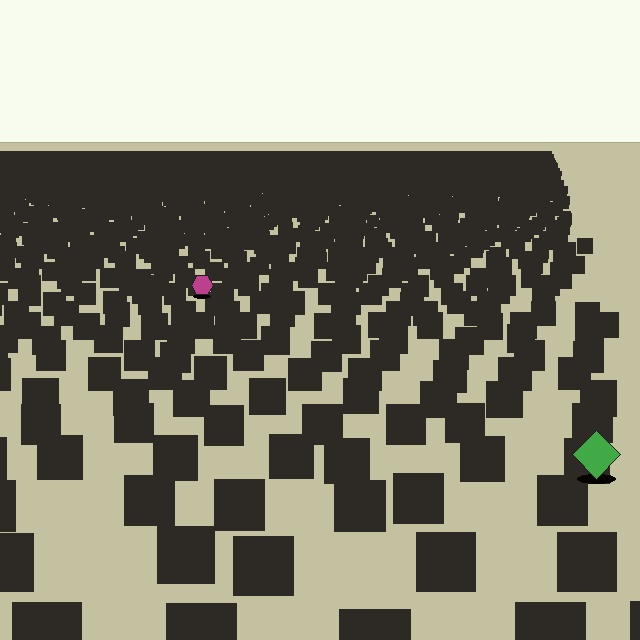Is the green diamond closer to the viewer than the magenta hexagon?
Yes. The green diamond is closer — you can tell from the texture gradient: the ground texture is coarser near it.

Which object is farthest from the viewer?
The magenta hexagon is farthest from the viewer. It appears smaller and the ground texture around it is denser.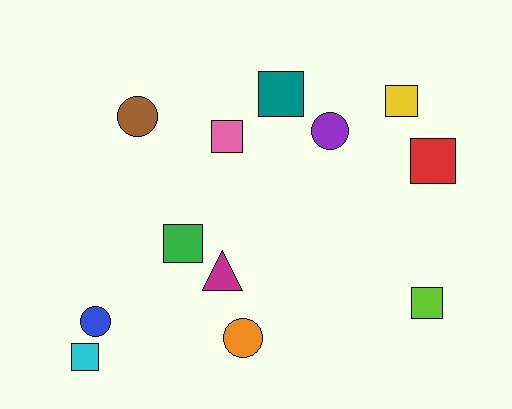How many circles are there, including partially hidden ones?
There are 4 circles.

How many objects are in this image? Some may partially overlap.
There are 12 objects.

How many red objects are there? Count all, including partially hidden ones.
There is 1 red object.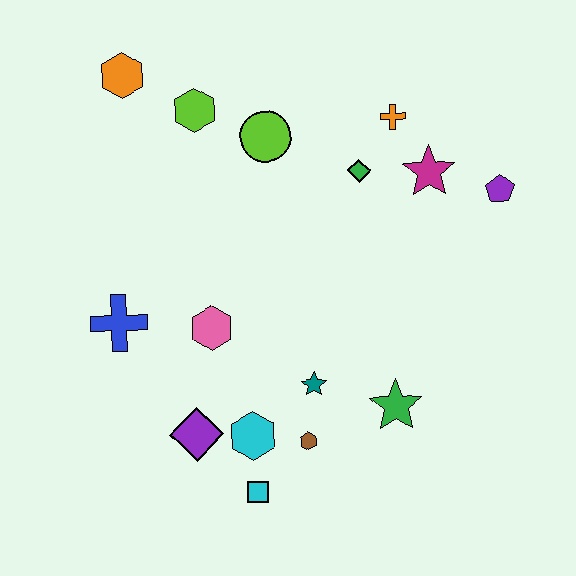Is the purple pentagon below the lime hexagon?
Yes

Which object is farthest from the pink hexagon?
The purple pentagon is farthest from the pink hexagon.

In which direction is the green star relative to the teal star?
The green star is to the right of the teal star.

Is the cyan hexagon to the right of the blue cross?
Yes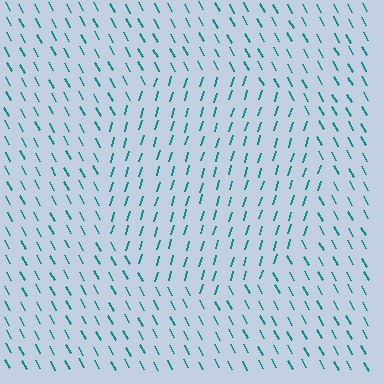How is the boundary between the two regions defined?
The boundary is defined purely by a change in line orientation (approximately 45 degrees difference). All lines are the same color and thickness.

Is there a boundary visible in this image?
Yes, there is a texture boundary formed by a change in line orientation.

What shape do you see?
I see a circle.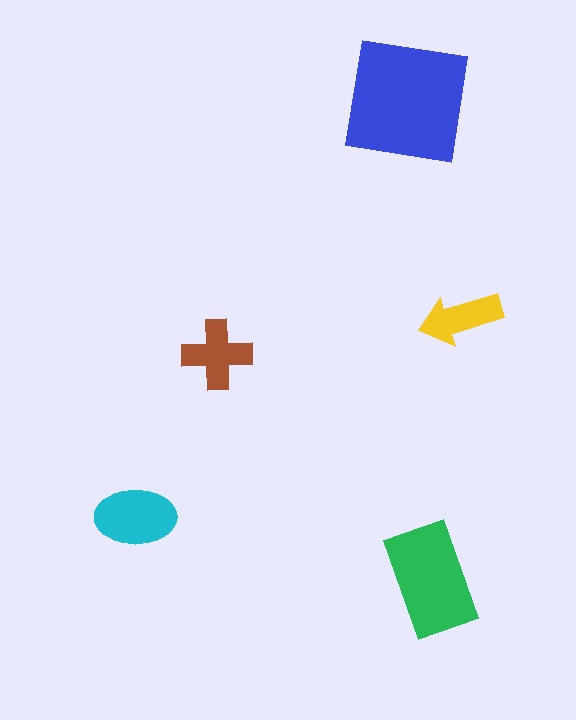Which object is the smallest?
The yellow arrow.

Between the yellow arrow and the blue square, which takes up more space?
The blue square.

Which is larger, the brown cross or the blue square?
The blue square.